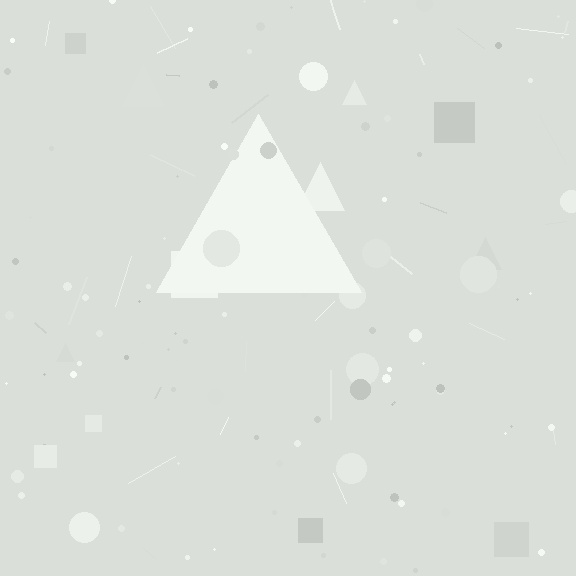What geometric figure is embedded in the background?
A triangle is embedded in the background.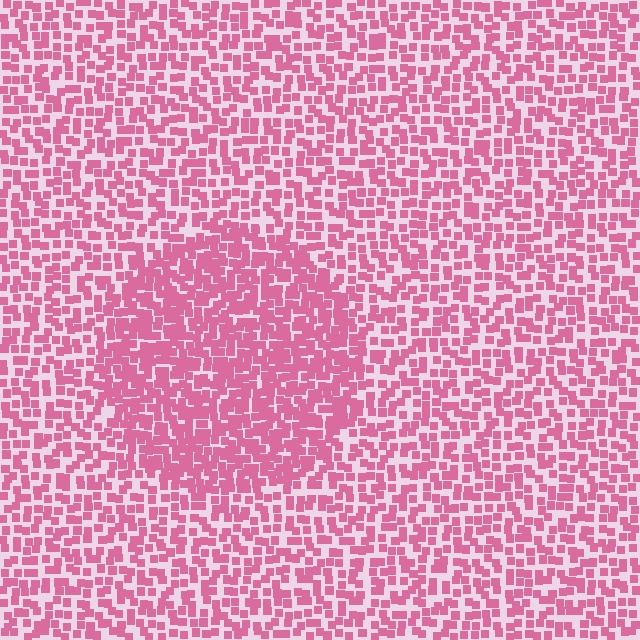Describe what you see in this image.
The image contains small pink elements arranged at two different densities. A circle-shaped region is visible where the elements are more densely packed than the surrounding area.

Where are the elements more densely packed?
The elements are more densely packed inside the circle boundary.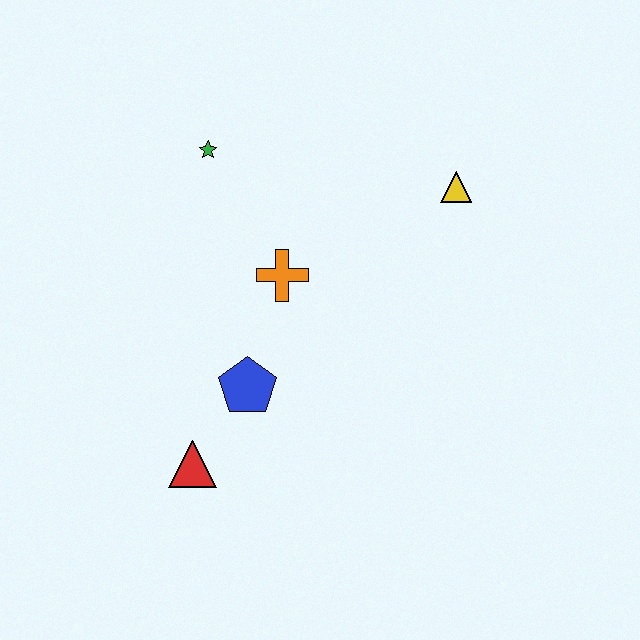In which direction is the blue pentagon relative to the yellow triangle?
The blue pentagon is to the left of the yellow triangle.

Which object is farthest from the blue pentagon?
The yellow triangle is farthest from the blue pentagon.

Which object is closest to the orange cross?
The blue pentagon is closest to the orange cross.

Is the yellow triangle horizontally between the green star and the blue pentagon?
No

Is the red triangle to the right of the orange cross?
No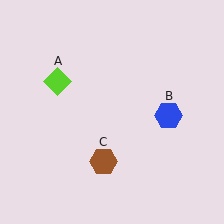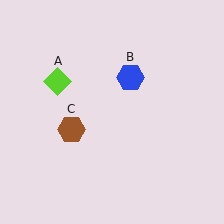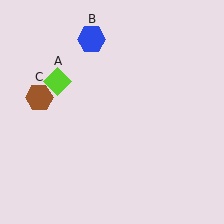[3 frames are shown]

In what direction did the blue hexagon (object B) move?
The blue hexagon (object B) moved up and to the left.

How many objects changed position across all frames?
2 objects changed position: blue hexagon (object B), brown hexagon (object C).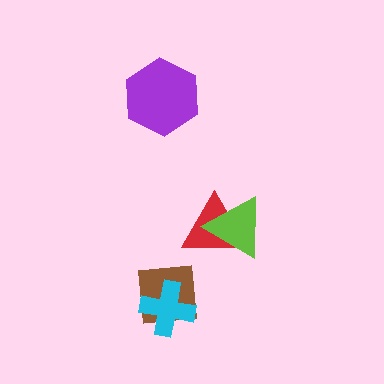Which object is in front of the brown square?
The cyan cross is in front of the brown square.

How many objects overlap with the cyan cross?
1 object overlaps with the cyan cross.